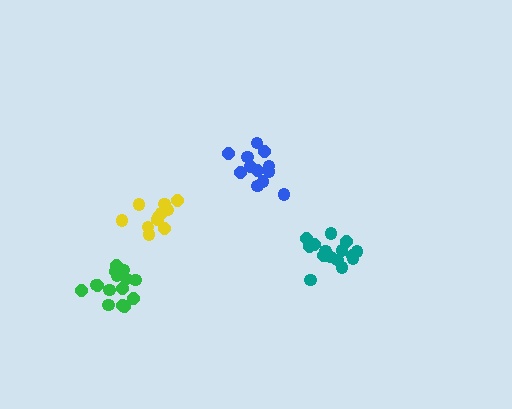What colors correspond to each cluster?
The clusters are colored: yellow, teal, green, blue.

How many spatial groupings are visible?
There are 4 spatial groupings.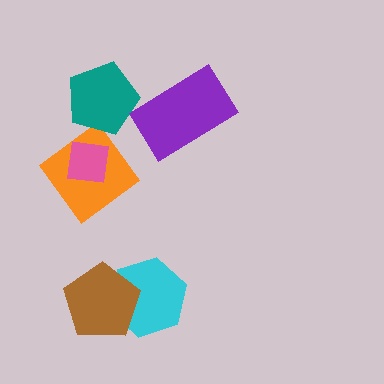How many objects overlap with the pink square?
1 object overlaps with the pink square.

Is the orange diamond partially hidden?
Yes, it is partially covered by another shape.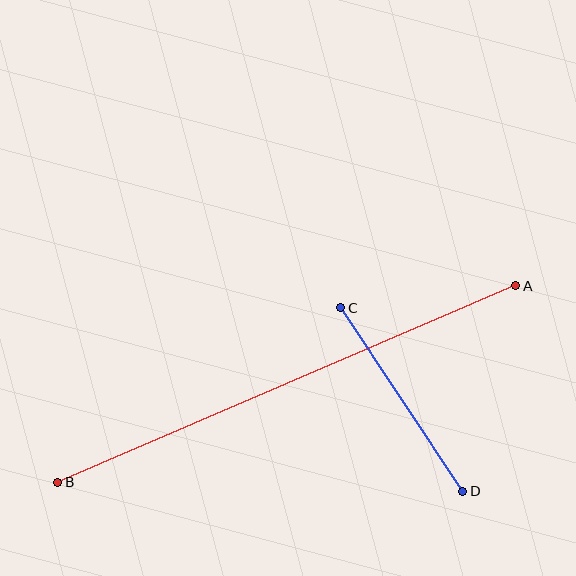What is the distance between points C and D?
The distance is approximately 220 pixels.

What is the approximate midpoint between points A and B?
The midpoint is at approximately (287, 384) pixels.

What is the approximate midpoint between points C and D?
The midpoint is at approximately (402, 400) pixels.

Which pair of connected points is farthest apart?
Points A and B are farthest apart.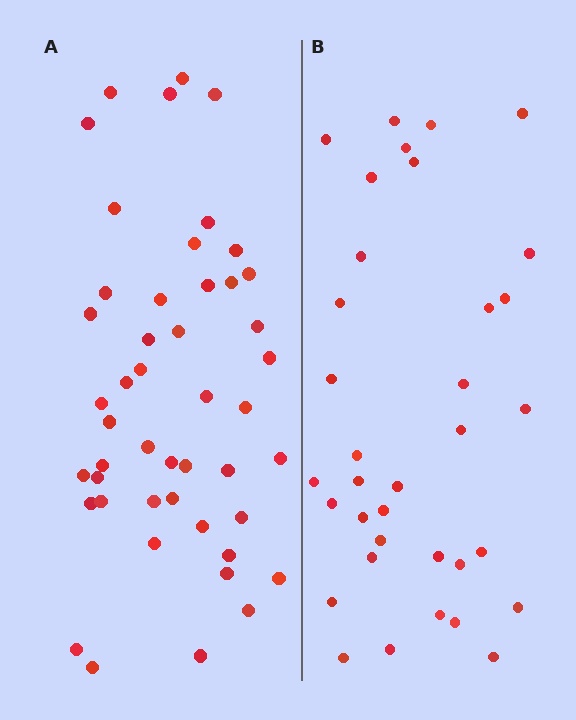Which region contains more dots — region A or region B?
Region A (the left region) has more dots.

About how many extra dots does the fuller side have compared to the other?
Region A has roughly 12 or so more dots than region B.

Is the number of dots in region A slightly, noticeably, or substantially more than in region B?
Region A has noticeably more, but not dramatically so. The ratio is roughly 1.3 to 1.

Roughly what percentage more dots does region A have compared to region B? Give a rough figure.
About 35% more.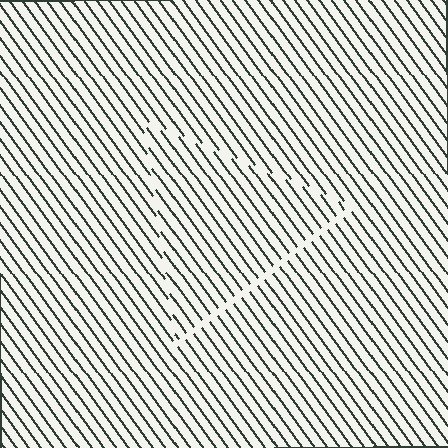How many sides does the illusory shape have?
3 sides — the line-ends trace a triangle.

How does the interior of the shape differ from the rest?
The interior of the shape contains the same grating, shifted by half a period — the contour is defined by the phase discontinuity where line-ends from the inner and outer gratings abut.